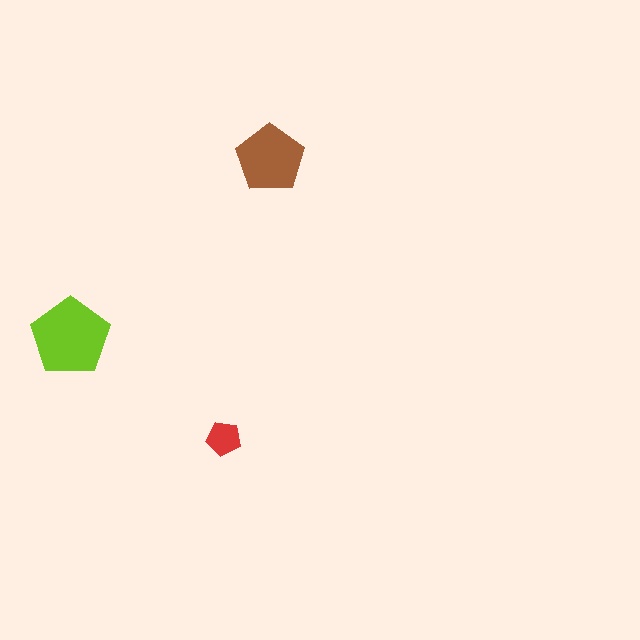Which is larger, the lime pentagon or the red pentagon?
The lime one.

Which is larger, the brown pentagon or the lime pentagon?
The lime one.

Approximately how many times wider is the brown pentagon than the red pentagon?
About 2 times wider.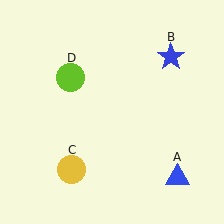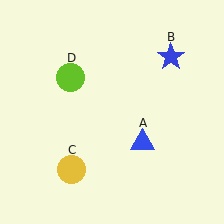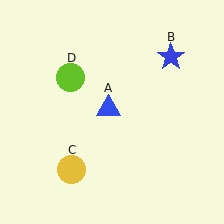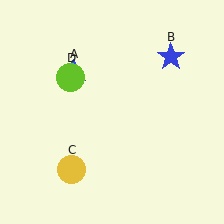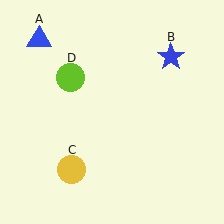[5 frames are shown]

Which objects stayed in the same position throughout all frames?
Blue star (object B) and yellow circle (object C) and lime circle (object D) remained stationary.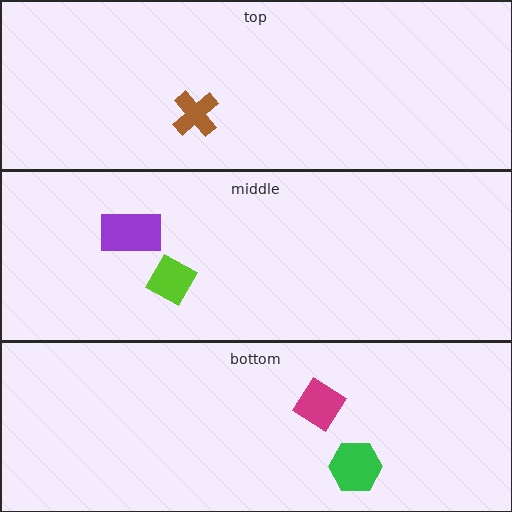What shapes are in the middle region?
The lime diamond, the purple rectangle.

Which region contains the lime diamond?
The middle region.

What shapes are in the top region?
The brown cross.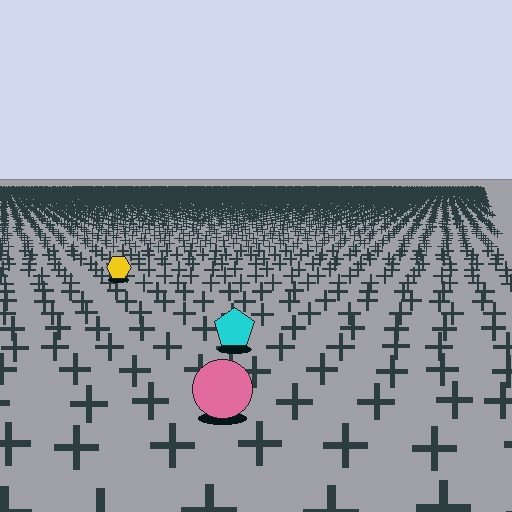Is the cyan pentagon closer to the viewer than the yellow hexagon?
Yes. The cyan pentagon is closer — you can tell from the texture gradient: the ground texture is coarser near it.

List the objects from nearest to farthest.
From nearest to farthest: the pink circle, the cyan pentagon, the yellow hexagon.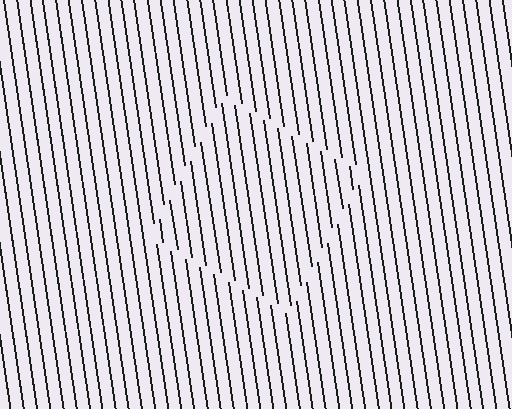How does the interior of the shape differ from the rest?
The interior of the shape contains the same grating, shifted by half a period — the contour is defined by the phase discontinuity where line-ends from the inner and outer gratings abut.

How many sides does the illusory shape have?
4 sides — the line-ends trace a square.